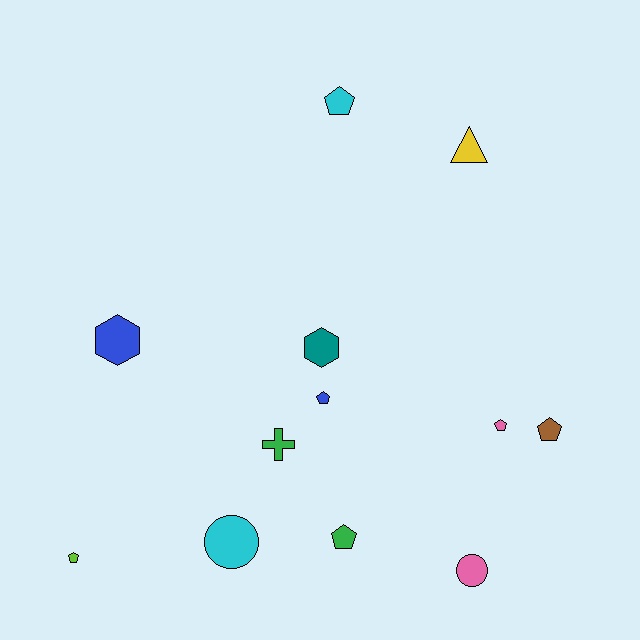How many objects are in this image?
There are 12 objects.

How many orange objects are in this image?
There are no orange objects.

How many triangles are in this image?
There is 1 triangle.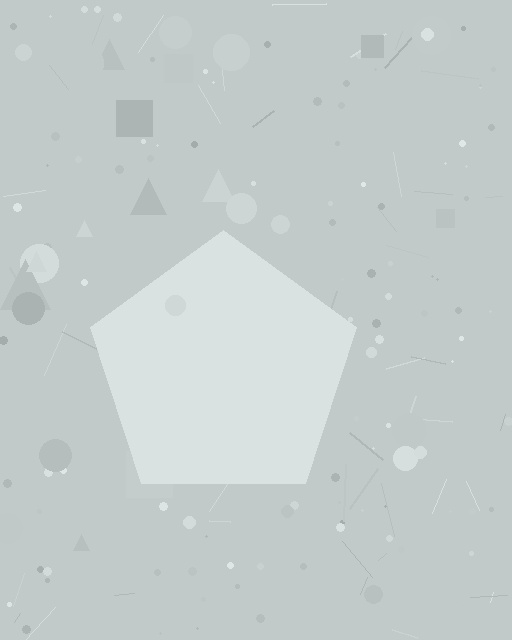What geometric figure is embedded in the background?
A pentagon is embedded in the background.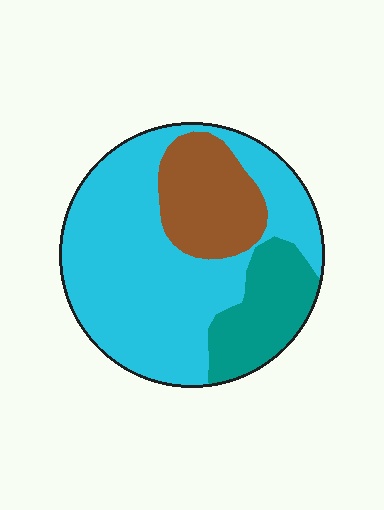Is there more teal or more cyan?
Cyan.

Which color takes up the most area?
Cyan, at roughly 65%.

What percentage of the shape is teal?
Teal covers around 20% of the shape.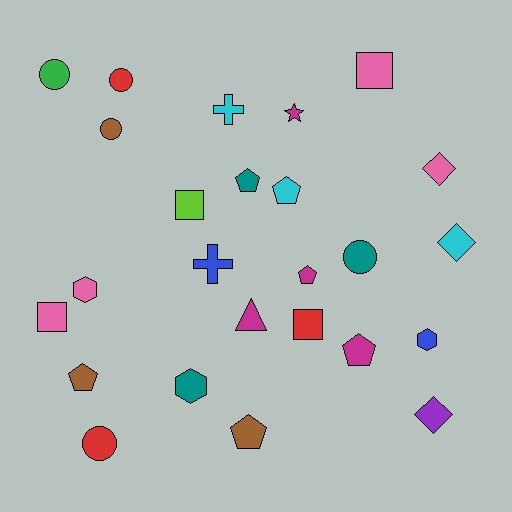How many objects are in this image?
There are 25 objects.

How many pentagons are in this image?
There are 6 pentagons.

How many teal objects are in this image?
There are 3 teal objects.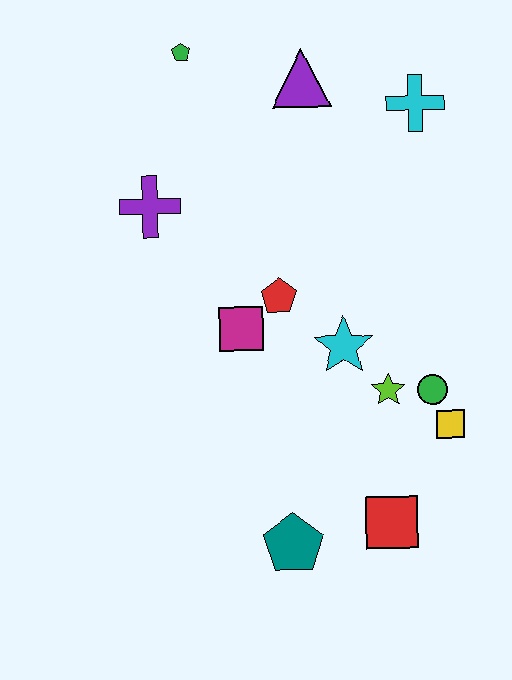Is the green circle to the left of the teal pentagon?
No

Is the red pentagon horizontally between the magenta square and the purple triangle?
Yes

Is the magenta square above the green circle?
Yes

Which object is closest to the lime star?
The green circle is closest to the lime star.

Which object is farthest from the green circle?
The green pentagon is farthest from the green circle.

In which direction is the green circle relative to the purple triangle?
The green circle is below the purple triangle.